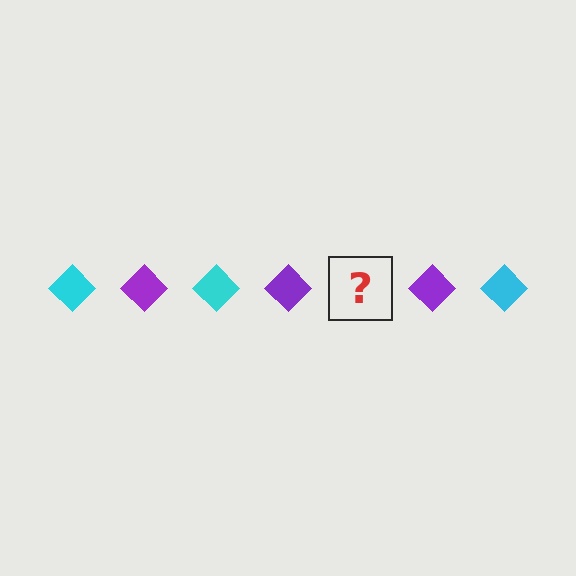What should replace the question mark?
The question mark should be replaced with a cyan diamond.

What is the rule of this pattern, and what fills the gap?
The rule is that the pattern cycles through cyan, purple diamonds. The gap should be filled with a cyan diamond.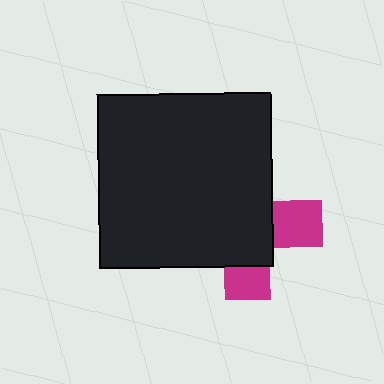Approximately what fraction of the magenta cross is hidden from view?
Roughly 68% of the magenta cross is hidden behind the black square.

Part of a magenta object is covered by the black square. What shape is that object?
It is a cross.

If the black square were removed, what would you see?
You would see the complete magenta cross.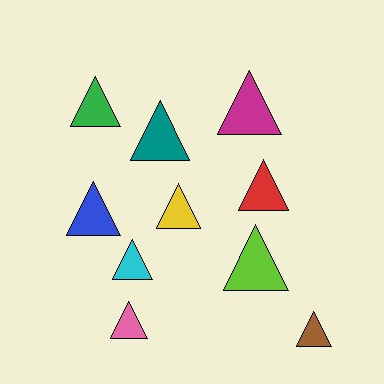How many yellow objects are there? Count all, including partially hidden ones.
There is 1 yellow object.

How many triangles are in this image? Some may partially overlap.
There are 10 triangles.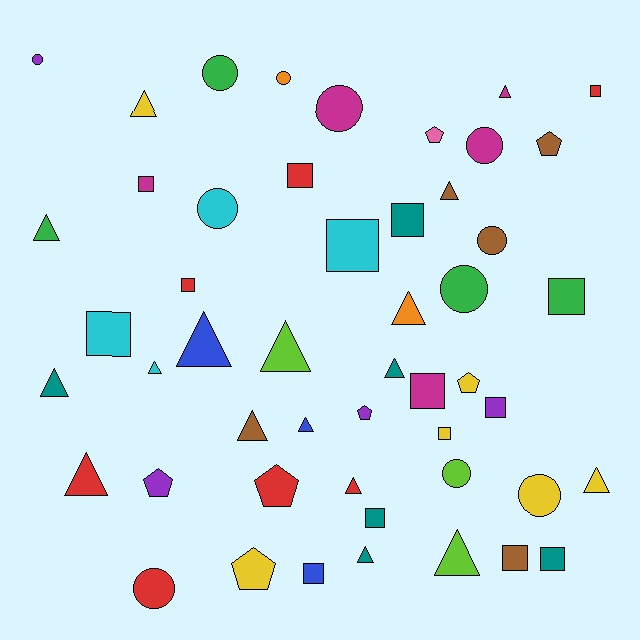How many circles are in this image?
There are 11 circles.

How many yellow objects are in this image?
There are 6 yellow objects.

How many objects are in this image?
There are 50 objects.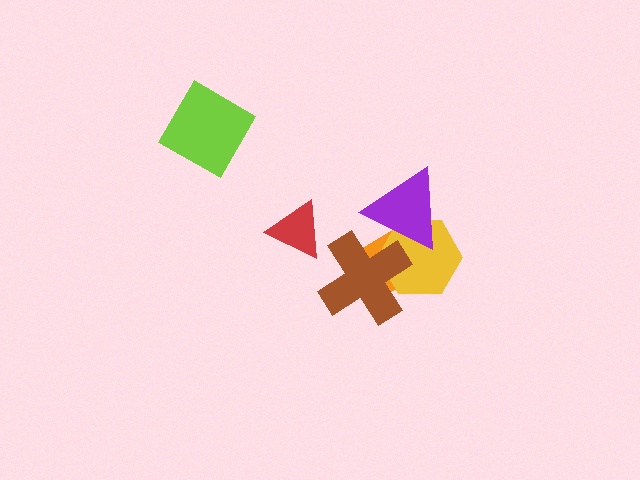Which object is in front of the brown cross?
The purple triangle is in front of the brown cross.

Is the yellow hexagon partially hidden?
Yes, it is partially covered by another shape.